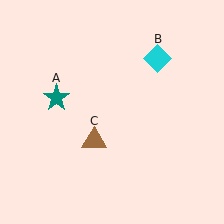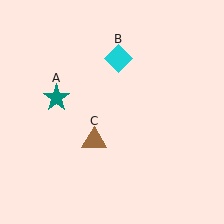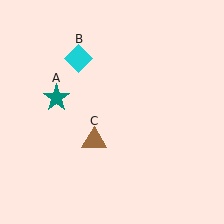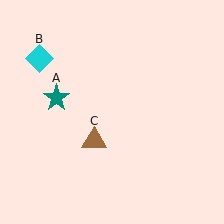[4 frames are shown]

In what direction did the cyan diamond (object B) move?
The cyan diamond (object B) moved left.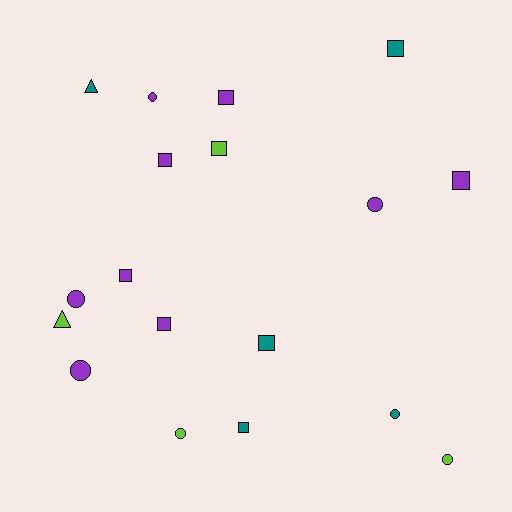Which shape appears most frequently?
Square, with 9 objects.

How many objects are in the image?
There are 18 objects.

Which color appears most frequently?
Purple, with 9 objects.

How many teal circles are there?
There is 1 teal circle.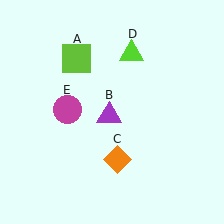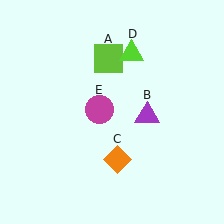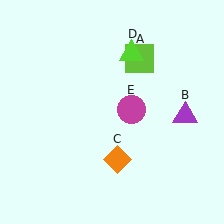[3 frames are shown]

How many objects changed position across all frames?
3 objects changed position: lime square (object A), purple triangle (object B), magenta circle (object E).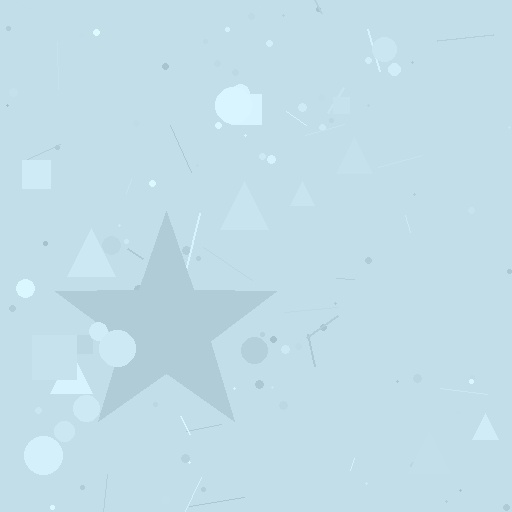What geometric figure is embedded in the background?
A star is embedded in the background.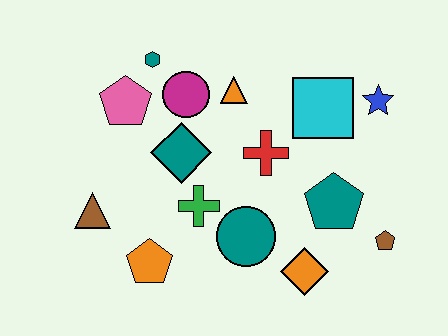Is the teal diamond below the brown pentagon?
No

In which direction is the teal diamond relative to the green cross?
The teal diamond is above the green cross.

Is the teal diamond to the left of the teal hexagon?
No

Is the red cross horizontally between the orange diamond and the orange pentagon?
Yes